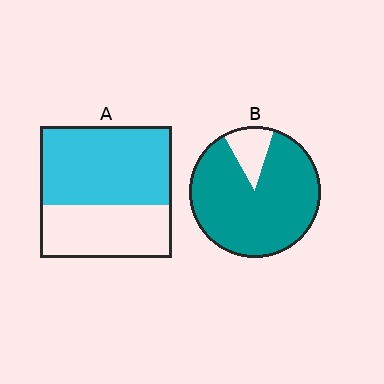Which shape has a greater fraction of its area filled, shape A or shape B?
Shape B.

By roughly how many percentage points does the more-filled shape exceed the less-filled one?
By roughly 30 percentage points (B over A).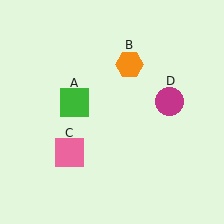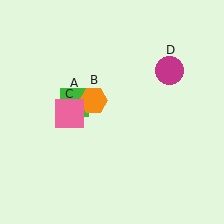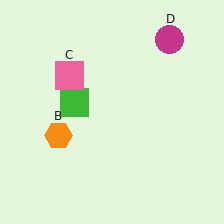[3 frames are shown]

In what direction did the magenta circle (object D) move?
The magenta circle (object D) moved up.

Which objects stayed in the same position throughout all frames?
Green square (object A) remained stationary.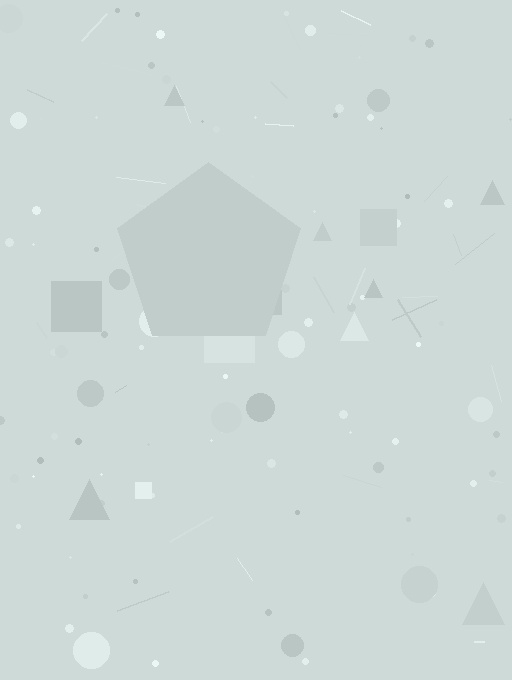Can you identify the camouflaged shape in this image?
The camouflaged shape is a pentagon.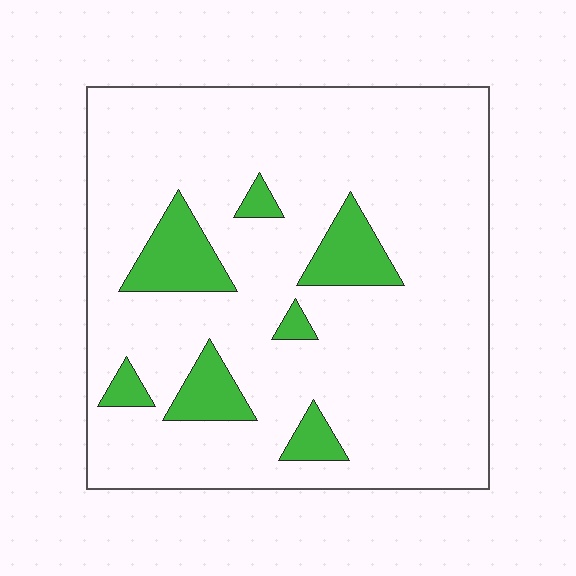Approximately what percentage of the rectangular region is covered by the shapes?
Approximately 15%.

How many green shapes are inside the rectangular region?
7.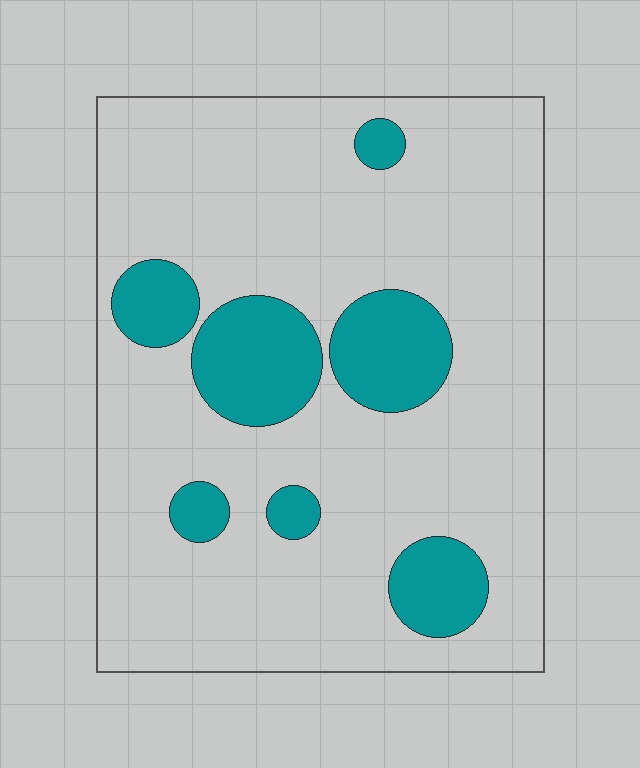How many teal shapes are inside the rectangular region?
7.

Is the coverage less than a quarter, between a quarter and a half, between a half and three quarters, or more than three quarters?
Less than a quarter.